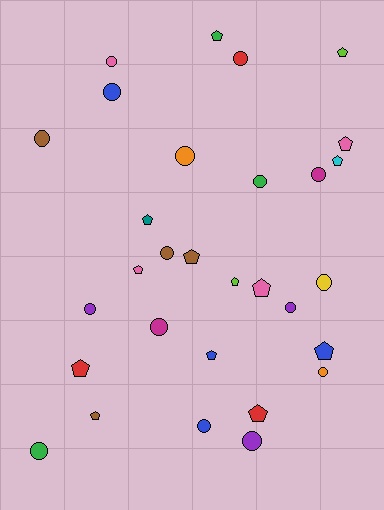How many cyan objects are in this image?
There is 1 cyan object.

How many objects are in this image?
There are 30 objects.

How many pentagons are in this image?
There are 14 pentagons.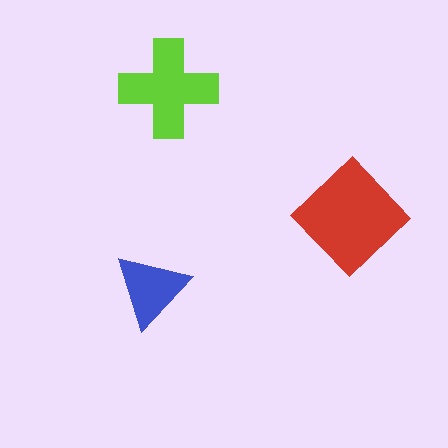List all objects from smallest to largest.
The blue triangle, the lime cross, the red diamond.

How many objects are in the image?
There are 3 objects in the image.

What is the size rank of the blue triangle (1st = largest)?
3rd.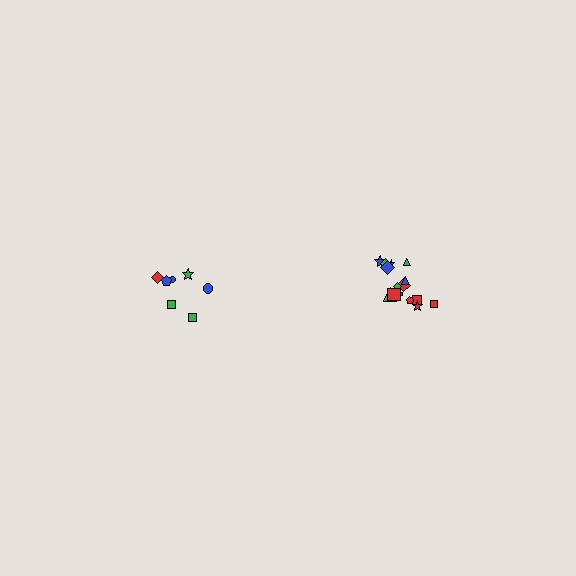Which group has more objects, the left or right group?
The right group.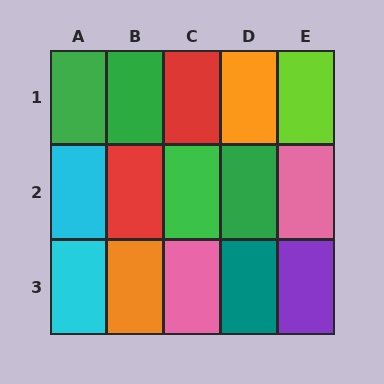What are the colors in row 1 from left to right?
Green, green, red, orange, lime.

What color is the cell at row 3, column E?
Purple.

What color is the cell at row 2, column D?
Green.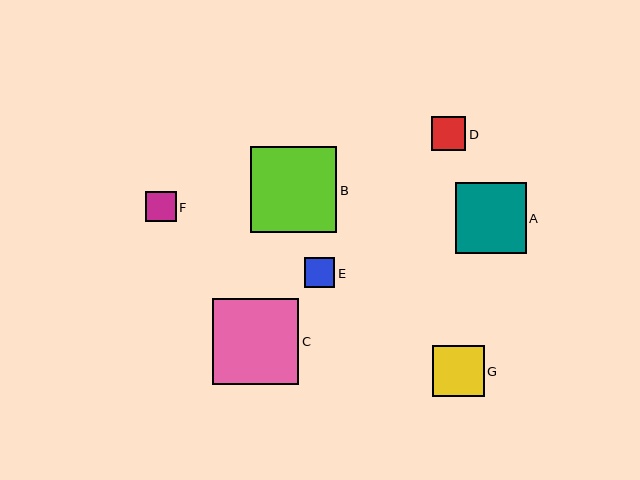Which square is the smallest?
Square E is the smallest with a size of approximately 30 pixels.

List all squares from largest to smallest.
From largest to smallest: C, B, A, G, D, F, E.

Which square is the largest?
Square C is the largest with a size of approximately 86 pixels.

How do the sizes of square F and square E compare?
Square F and square E are approximately the same size.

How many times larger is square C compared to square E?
Square C is approximately 2.8 times the size of square E.